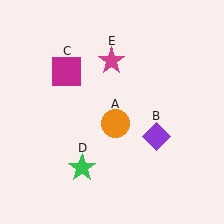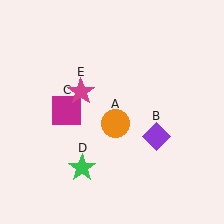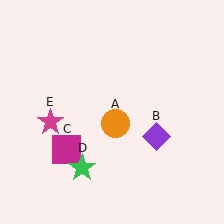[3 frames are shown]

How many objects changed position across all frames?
2 objects changed position: magenta square (object C), magenta star (object E).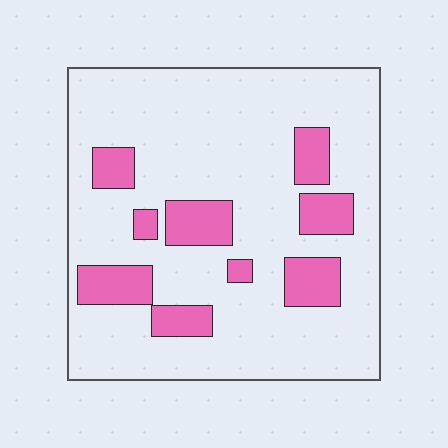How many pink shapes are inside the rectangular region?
9.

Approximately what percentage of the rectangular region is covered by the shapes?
Approximately 20%.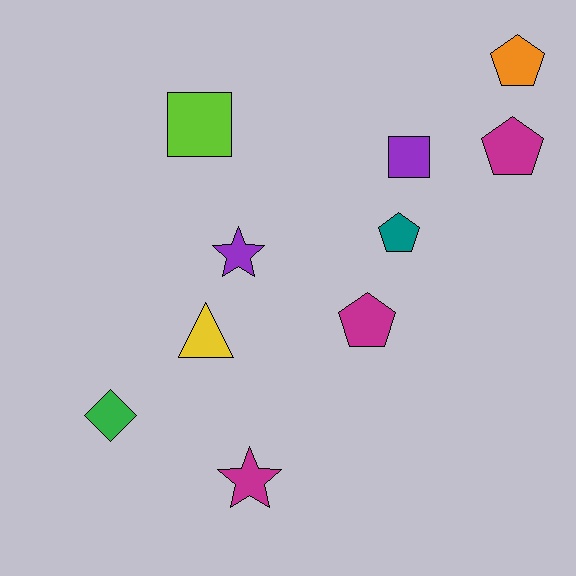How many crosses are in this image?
There are no crosses.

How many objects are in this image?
There are 10 objects.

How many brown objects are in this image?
There are no brown objects.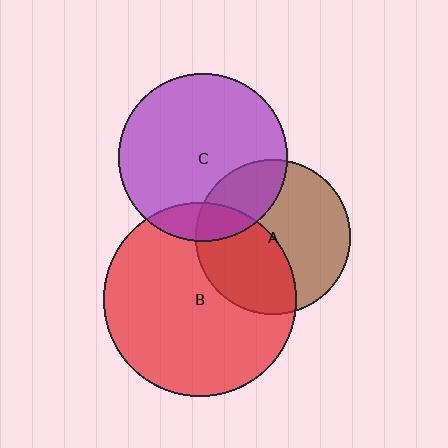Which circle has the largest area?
Circle B (red).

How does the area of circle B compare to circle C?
Approximately 1.3 times.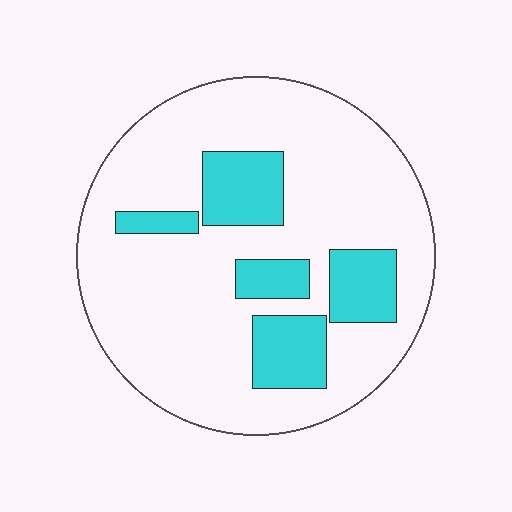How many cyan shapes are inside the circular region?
5.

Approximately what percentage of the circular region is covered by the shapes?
Approximately 20%.